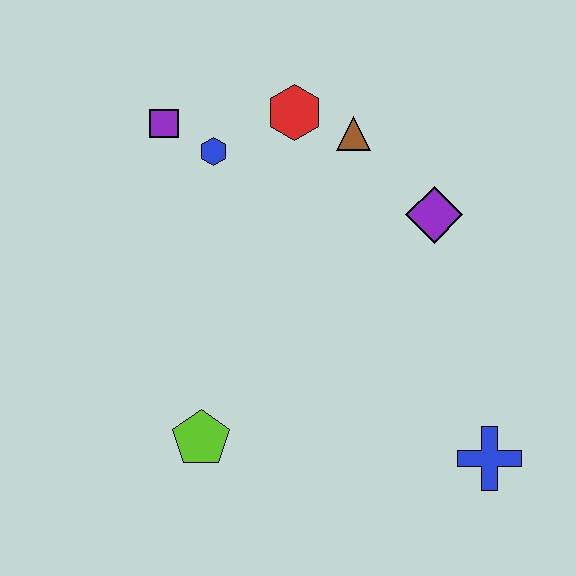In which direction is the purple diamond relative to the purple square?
The purple diamond is to the right of the purple square.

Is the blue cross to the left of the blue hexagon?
No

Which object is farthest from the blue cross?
The purple square is farthest from the blue cross.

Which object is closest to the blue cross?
The purple diamond is closest to the blue cross.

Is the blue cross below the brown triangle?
Yes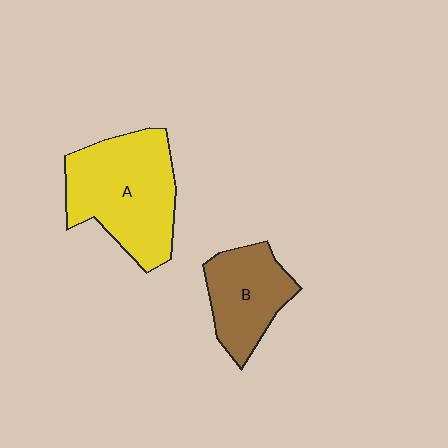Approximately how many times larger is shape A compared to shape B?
Approximately 1.6 times.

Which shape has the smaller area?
Shape B (brown).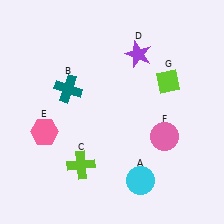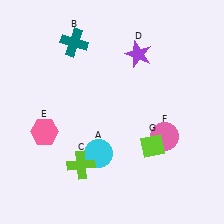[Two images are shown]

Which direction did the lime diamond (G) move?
The lime diamond (G) moved down.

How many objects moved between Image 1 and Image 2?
3 objects moved between the two images.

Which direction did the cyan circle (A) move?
The cyan circle (A) moved left.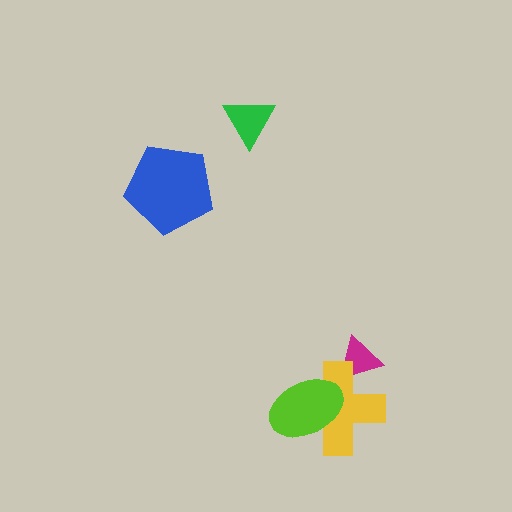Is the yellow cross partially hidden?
Yes, it is partially covered by another shape.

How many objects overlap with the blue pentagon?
0 objects overlap with the blue pentagon.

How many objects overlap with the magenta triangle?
1 object overlaps with the magenta triangle.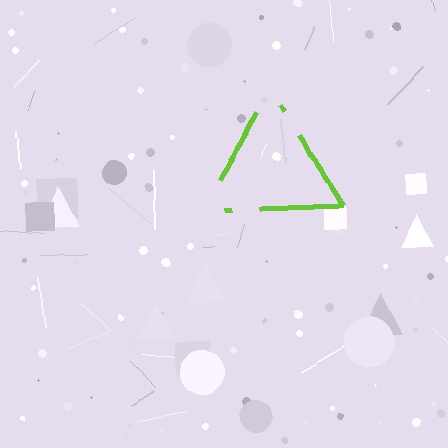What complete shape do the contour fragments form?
The contour fragments form a triangle.